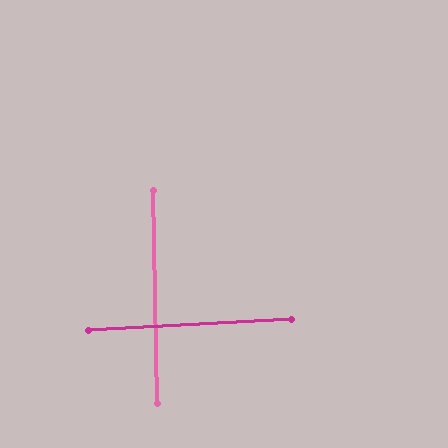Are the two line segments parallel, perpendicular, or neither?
Perpendicular — they meet at approximately 88°.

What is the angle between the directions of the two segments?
Approximately 88 degrees.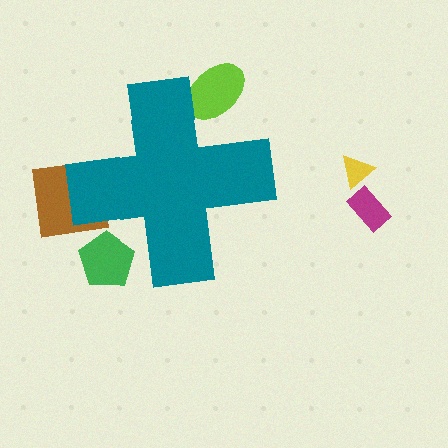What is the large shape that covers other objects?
A teal cross.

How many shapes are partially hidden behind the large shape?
3 shapes are partially hidden.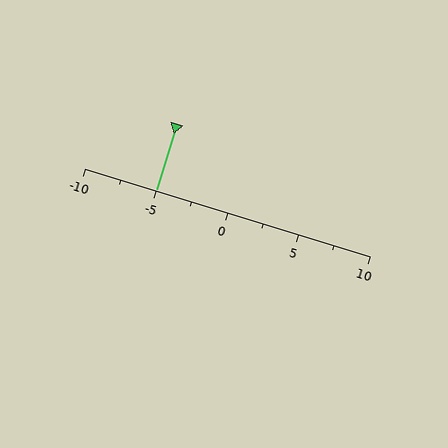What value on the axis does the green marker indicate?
The marker indicates approximately -5.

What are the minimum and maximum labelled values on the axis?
The axis runs from -10 to 10.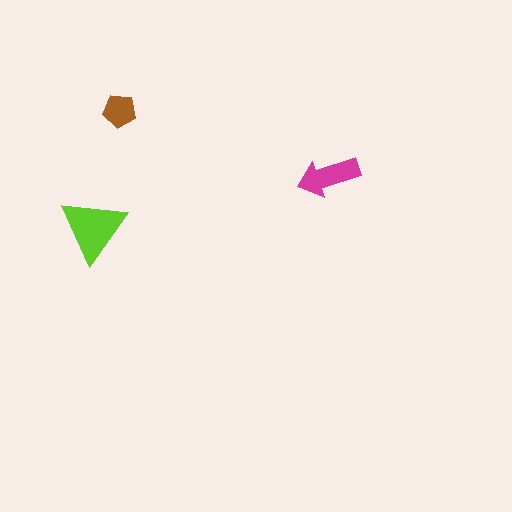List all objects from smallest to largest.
The brown pentagon, the magenta arrow, the lime triangle.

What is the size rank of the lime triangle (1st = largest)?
1st.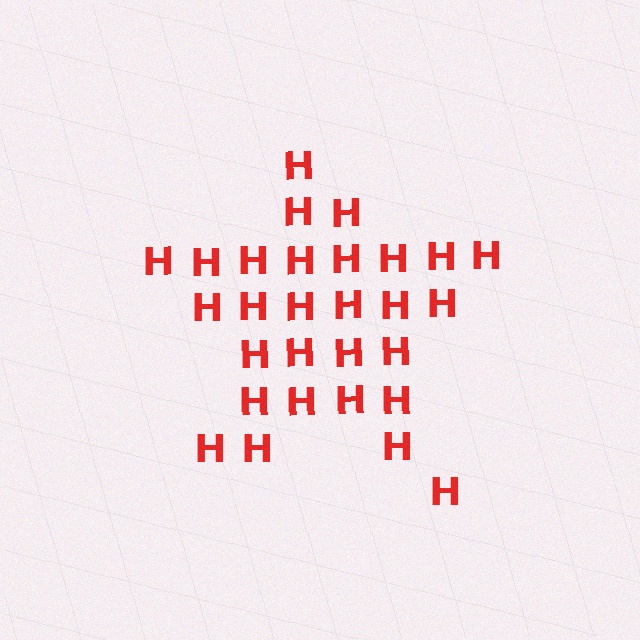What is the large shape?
The large shape is a star.